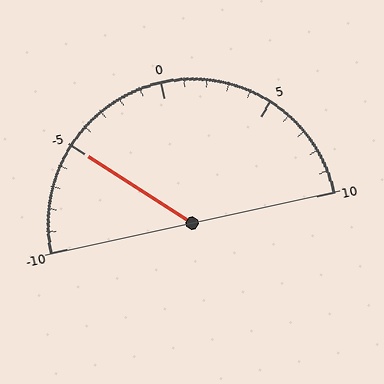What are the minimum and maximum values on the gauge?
The gauge ranges from -10 to 10.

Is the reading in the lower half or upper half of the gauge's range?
The reading is in the lower half of the range (-10 to 10).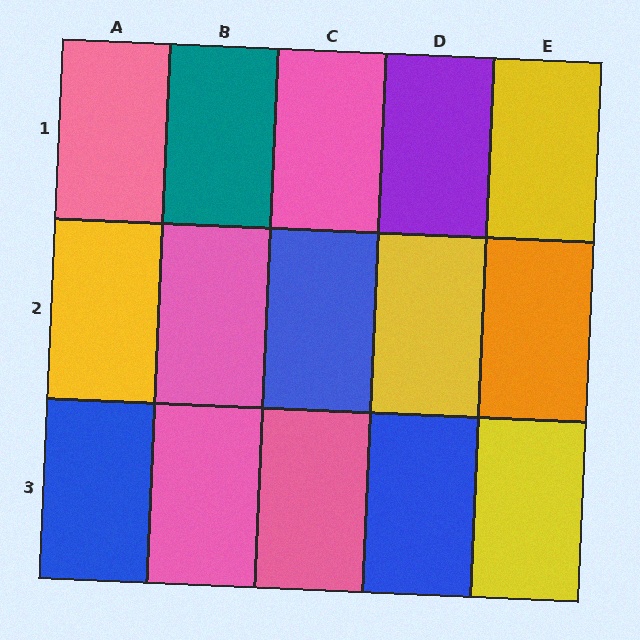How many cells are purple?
1 cell is purple.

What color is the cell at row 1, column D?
Purple.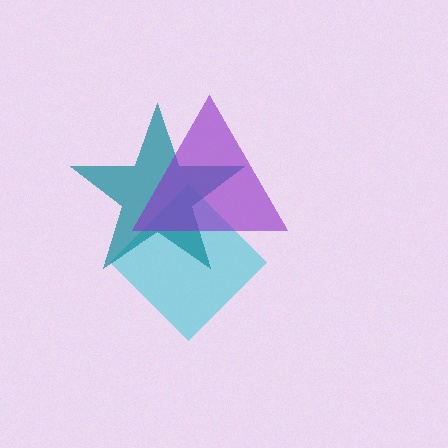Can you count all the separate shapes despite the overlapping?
Yes, there are 3 separate shapes.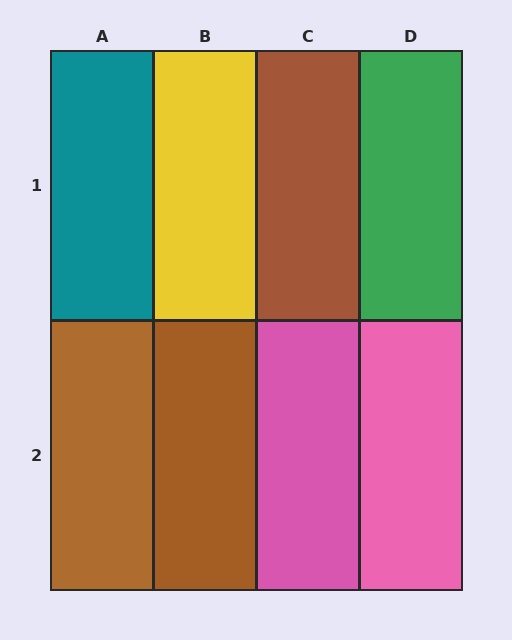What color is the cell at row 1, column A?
Teal.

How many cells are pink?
2 cells are pink.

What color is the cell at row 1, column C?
Brown.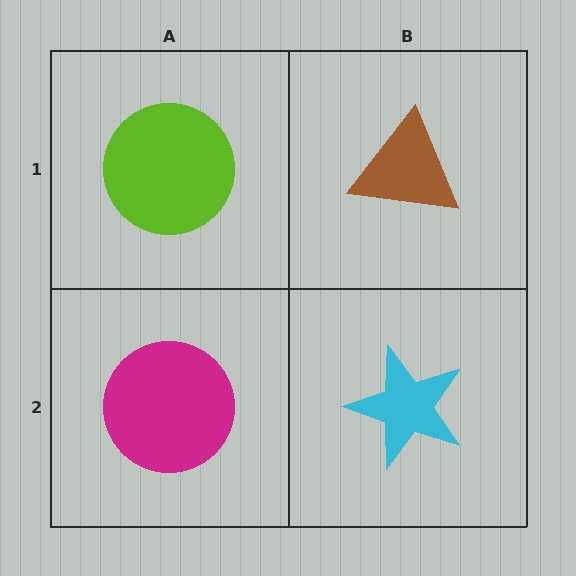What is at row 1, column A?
A lime circle.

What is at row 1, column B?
A brown triangle.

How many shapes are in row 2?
2 shapes.